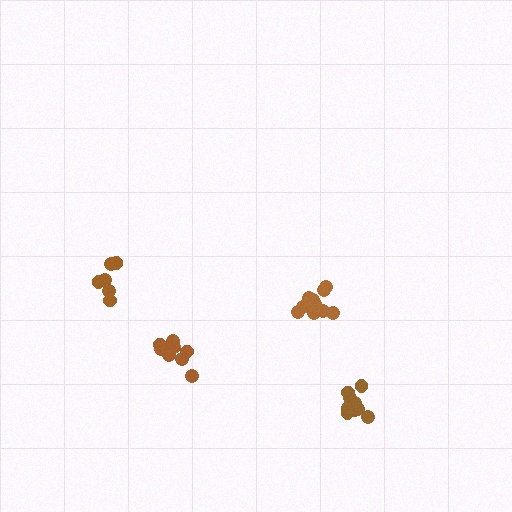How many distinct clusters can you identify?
There are 4 distinct clusters.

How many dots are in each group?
Group 1: 9 dots, Group 2: 8 dots, Group 3: 10 dots, Group 4: 6 dots (33 total).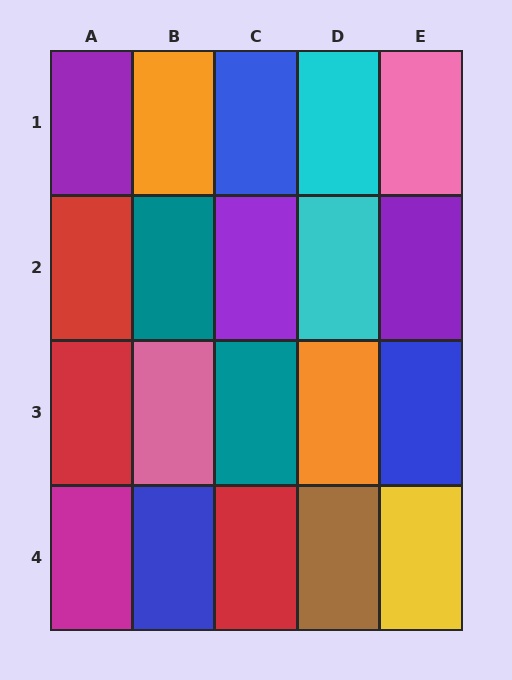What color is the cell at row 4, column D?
Brown.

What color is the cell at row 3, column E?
Blue.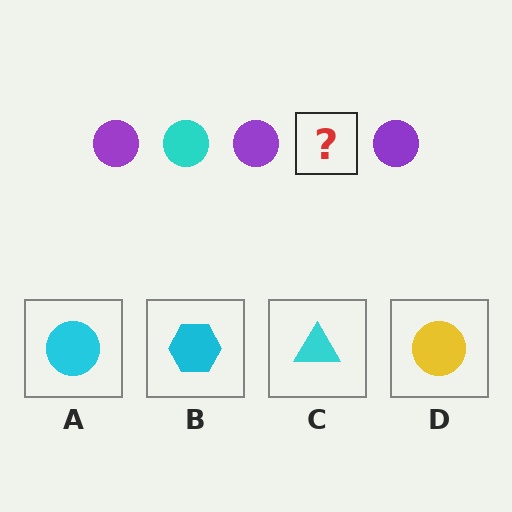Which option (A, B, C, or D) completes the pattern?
A.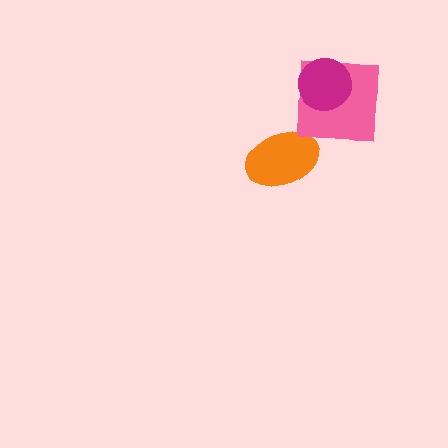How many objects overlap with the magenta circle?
1 object overlaps with the magenta circle.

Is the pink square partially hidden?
Yes, it is partially covered by another shape.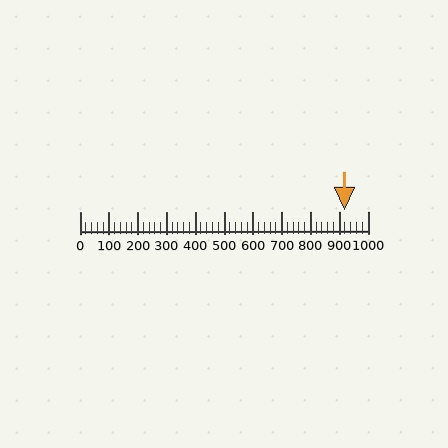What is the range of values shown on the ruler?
The ruler shows values from 0 to 1000.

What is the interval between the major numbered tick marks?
The major tick marks are spaced 100 units apart.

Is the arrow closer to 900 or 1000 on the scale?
The arrow is closer to 900.